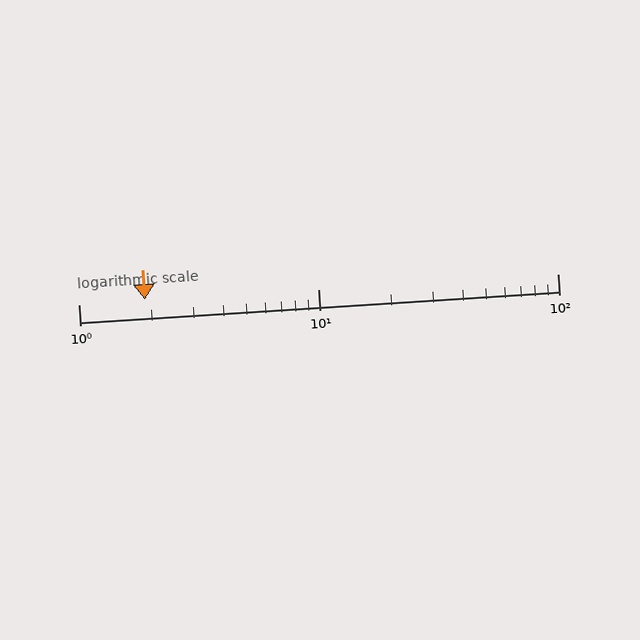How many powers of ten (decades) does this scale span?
The scale spans 2 decades, from 1 to 100.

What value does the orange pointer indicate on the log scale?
The pointer indicates approximately 1.9.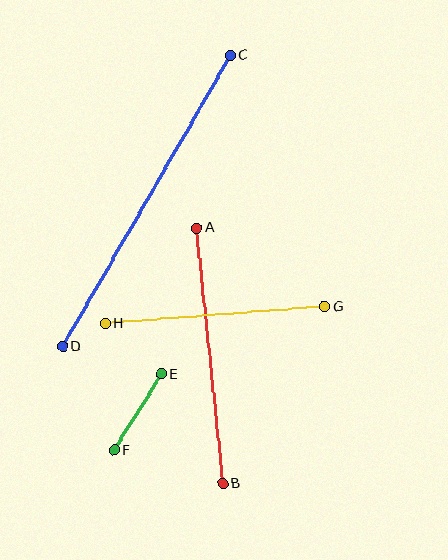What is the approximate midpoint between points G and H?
The midpoint is at approximately (215, 315) pixels.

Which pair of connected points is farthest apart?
Points C and D are farthest apart.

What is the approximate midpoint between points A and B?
The midpoint is at approximately (210, 356) pixels.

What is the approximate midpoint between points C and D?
The midpoint is at approximately (146, 201) pixels.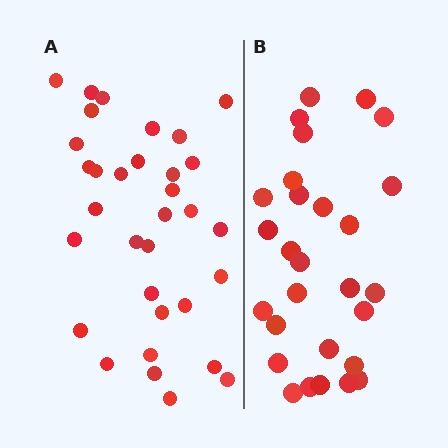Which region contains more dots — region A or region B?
Region A (the left region) has more dots.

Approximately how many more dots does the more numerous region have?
Region A has about 5 more dots than region B.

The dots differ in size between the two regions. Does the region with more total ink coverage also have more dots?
No. Region B has more total ink coverage because its dots are larger, but region A actually contains more individual dots. Total area can be misleading — the number of items is what matters here.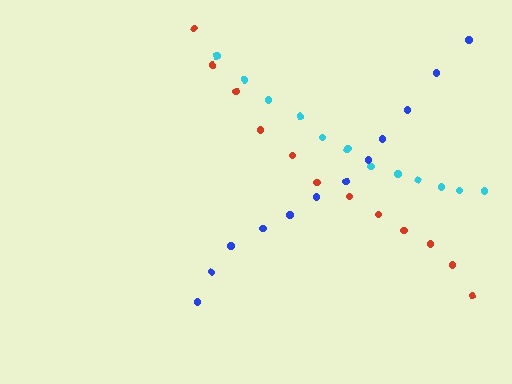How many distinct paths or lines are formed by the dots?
There are 3 distinct paths.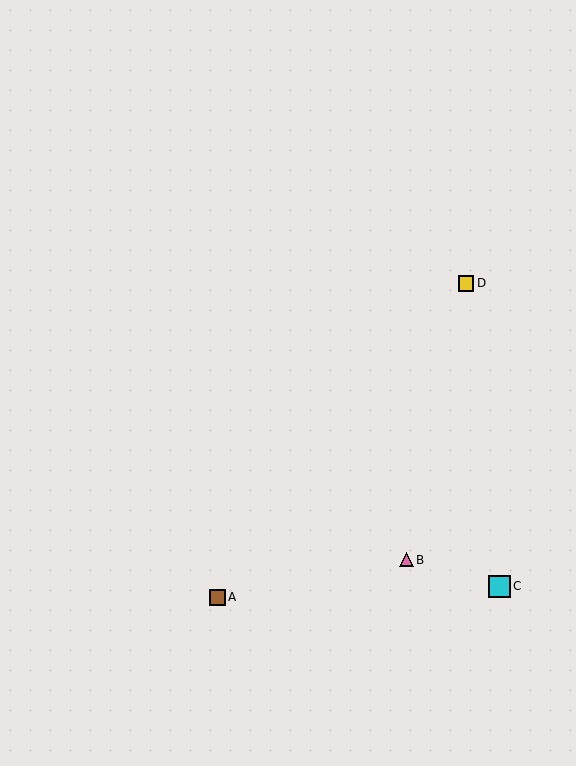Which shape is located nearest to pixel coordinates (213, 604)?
The brown square (labeled A) at (217, 597) is nearest to that location.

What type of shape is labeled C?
Shape C is a cyan square.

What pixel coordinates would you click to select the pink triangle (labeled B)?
Click at (406, 560) to select the pink triangle B.